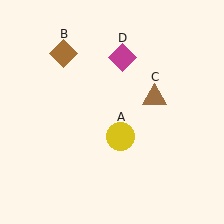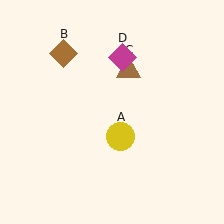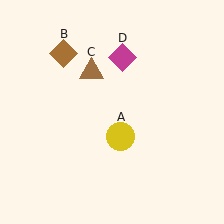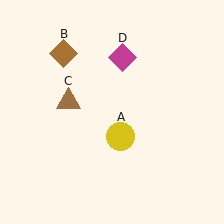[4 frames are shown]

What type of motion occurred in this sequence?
The brown triangle (object C) rotated counterclockwise around the center of the scene.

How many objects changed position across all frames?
1 object changed position: brown triangle (object C).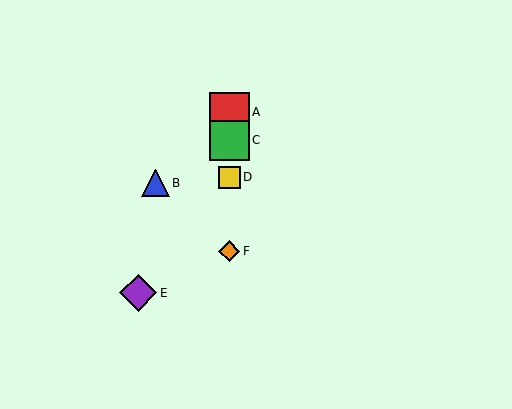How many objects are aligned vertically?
4 objects (A, C, D, F) are aligned vertically.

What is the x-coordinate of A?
Object A is at x≈229.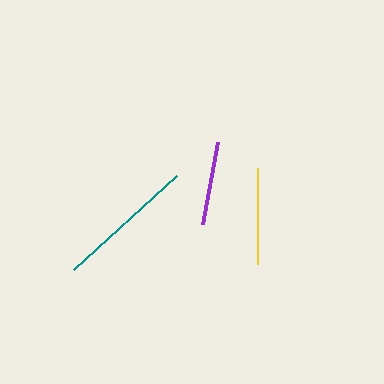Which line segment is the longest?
The teal line is the longest at approximately 139 pixels.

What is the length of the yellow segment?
The yellow segment is approximately 96 pixels long.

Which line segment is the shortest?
The purple line is the shortest at approximately 83 pixels.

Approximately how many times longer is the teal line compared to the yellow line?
The teal line is approximately 1.4 times the length of the yellow line.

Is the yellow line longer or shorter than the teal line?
The teal line is longer than the yellow line.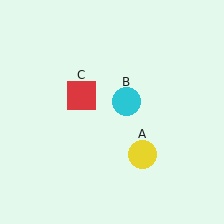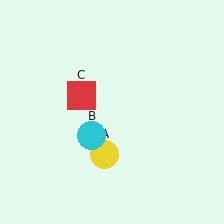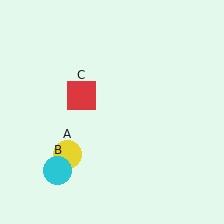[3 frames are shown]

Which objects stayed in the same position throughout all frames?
Red square (object C) remained stationary.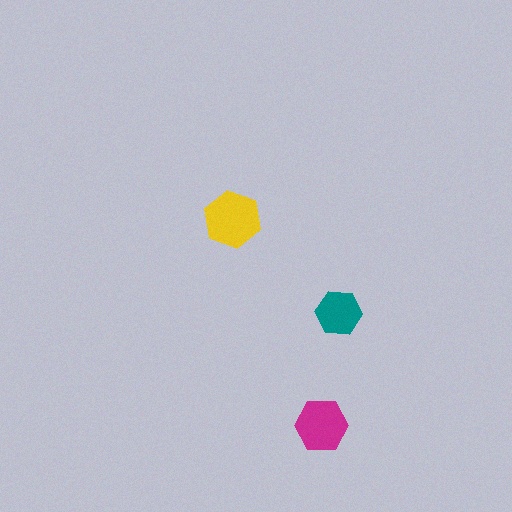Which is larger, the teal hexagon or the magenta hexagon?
The magenta one.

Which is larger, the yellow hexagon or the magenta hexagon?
The yellow one.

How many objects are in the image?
There are 3 objects in the image.